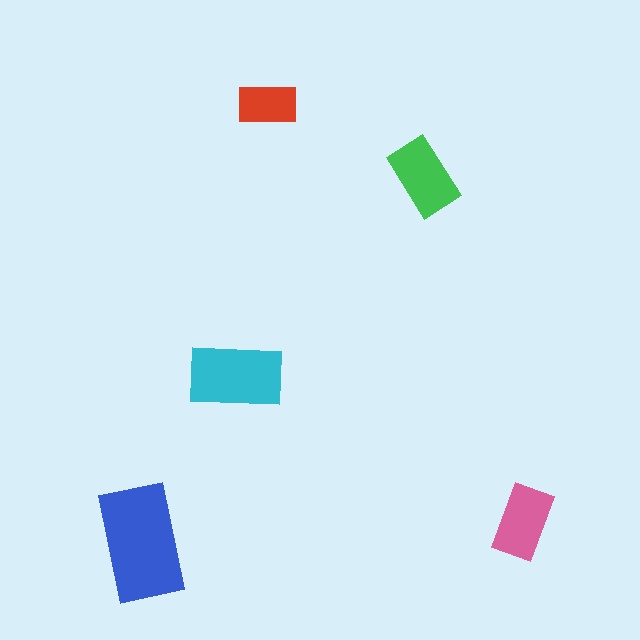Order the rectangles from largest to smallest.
the blue one, the cyan one, the green one, the pink one, the red one.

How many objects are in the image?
There are 5 objects in the image.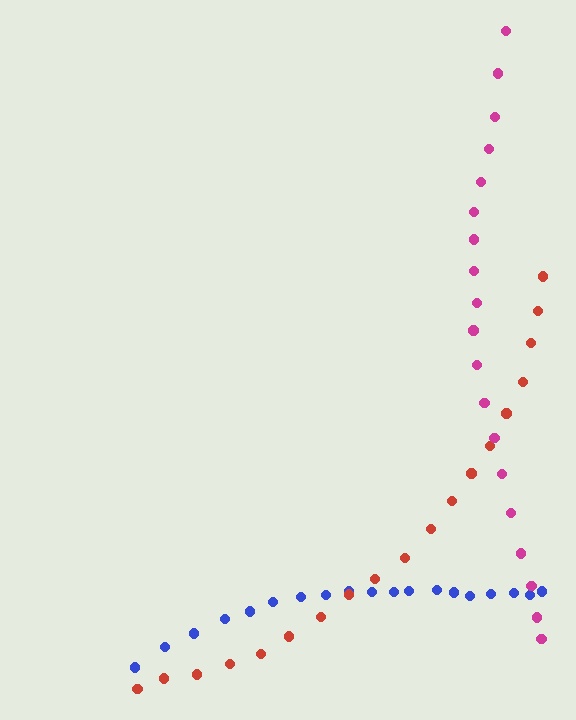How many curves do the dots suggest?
There are 3 distinct paths.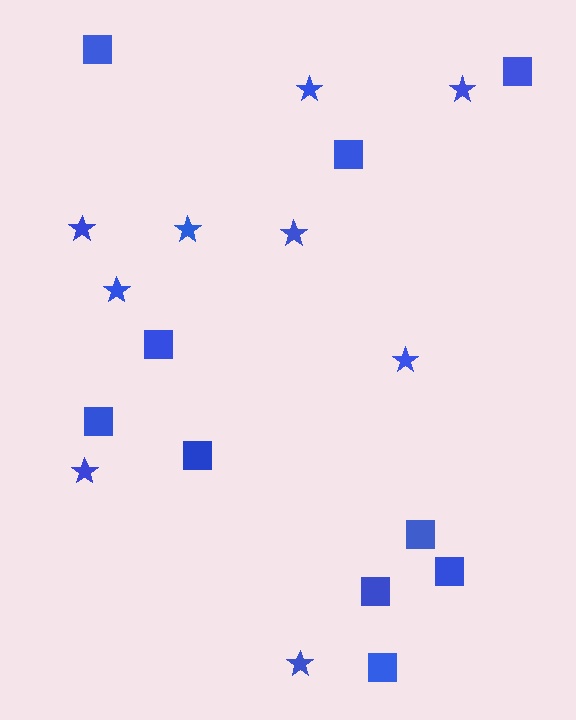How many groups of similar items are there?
There are 2 groups: one group of stars (9) and one group of squares (10).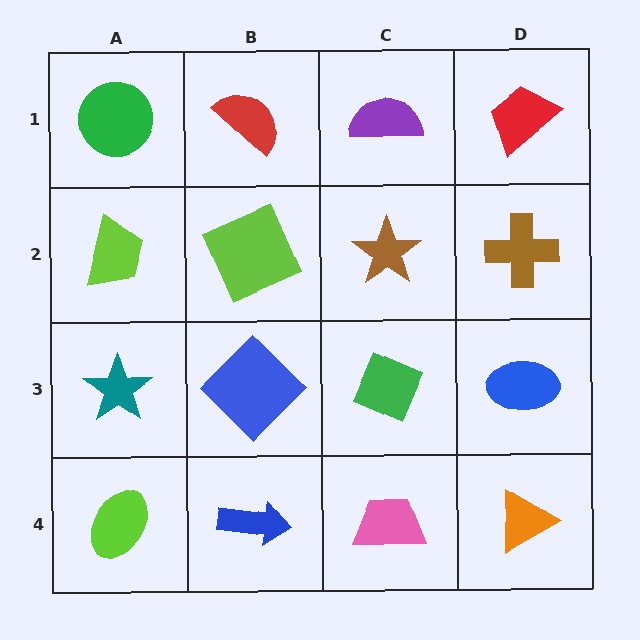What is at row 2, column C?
A brown star.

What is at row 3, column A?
A teal star.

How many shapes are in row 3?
4 shapes.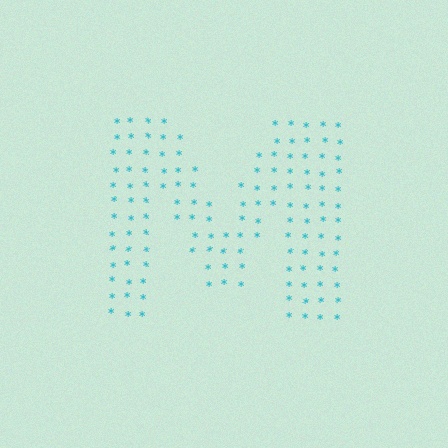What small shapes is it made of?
It is made of small asterisks.